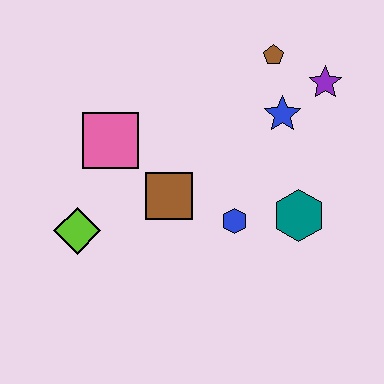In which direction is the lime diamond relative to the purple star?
The lime diamond is to the left of the purple star.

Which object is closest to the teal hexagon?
The blue hexagon is closest to the teal hexagon.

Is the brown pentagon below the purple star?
No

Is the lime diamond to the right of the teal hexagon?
No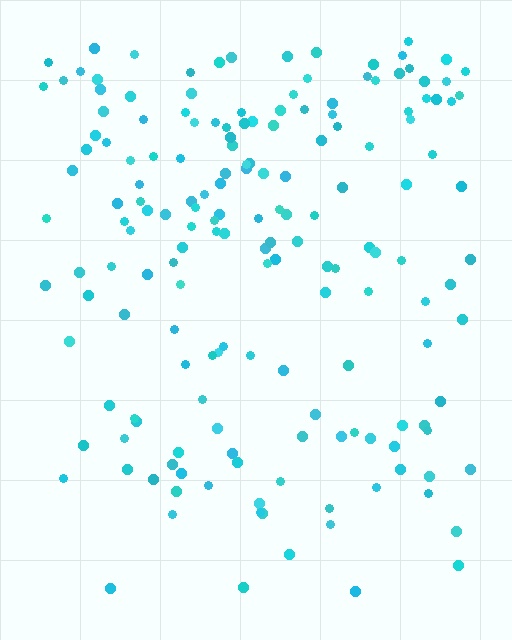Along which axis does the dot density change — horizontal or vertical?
Vertical.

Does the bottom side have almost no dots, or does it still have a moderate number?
Still a moderate number, just noticeably fewer than the top.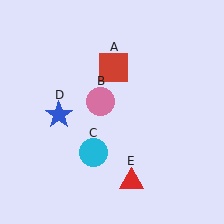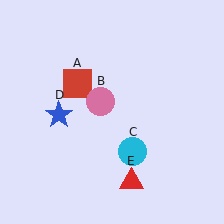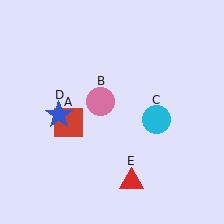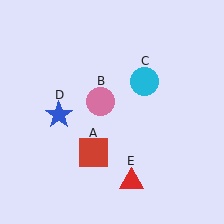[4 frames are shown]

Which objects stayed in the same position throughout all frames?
Pink circle (object B) and blue star (object D) and red triangle (object E) remained stationary.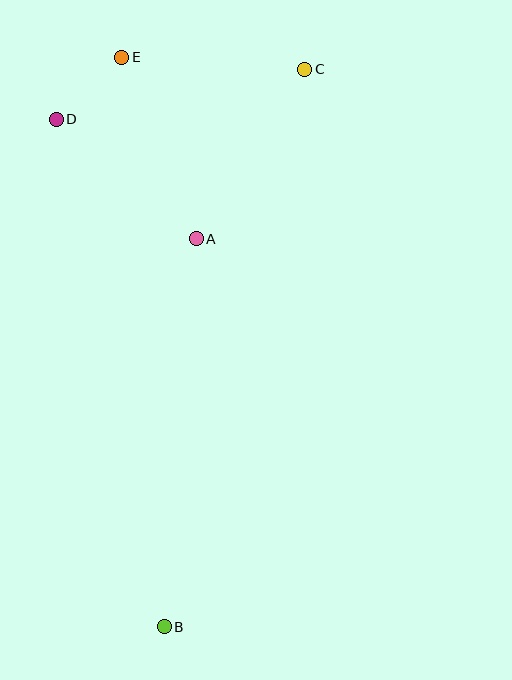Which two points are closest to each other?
Points D and E are closest to each other.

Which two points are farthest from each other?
Points B and C are farthest from each other.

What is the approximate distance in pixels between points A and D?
The distance between A and D is approximately 184 pixels.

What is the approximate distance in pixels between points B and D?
The distance between B and D is approximately 519 pixels.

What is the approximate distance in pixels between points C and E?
The distance between C and E is approximately 184 pixels.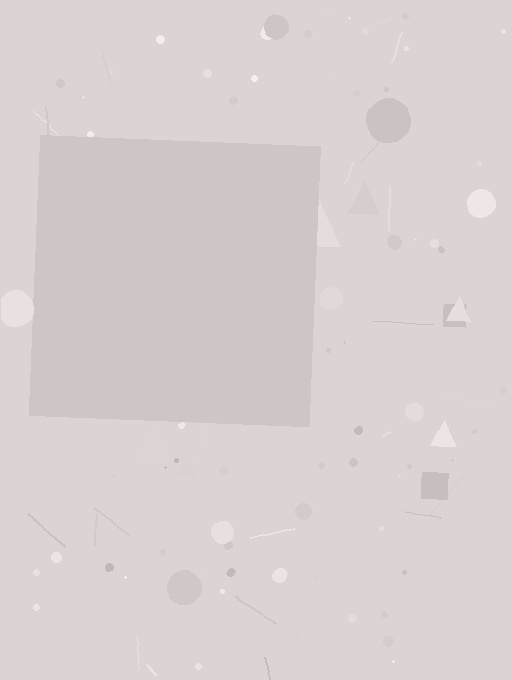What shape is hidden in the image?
A square is hidden in the image.